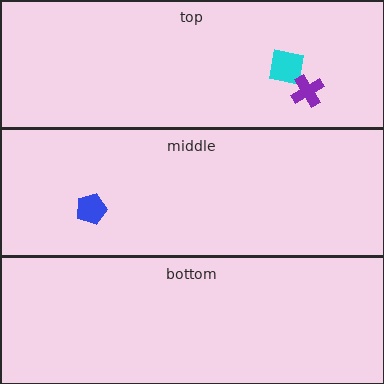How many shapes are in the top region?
2.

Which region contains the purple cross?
The top region.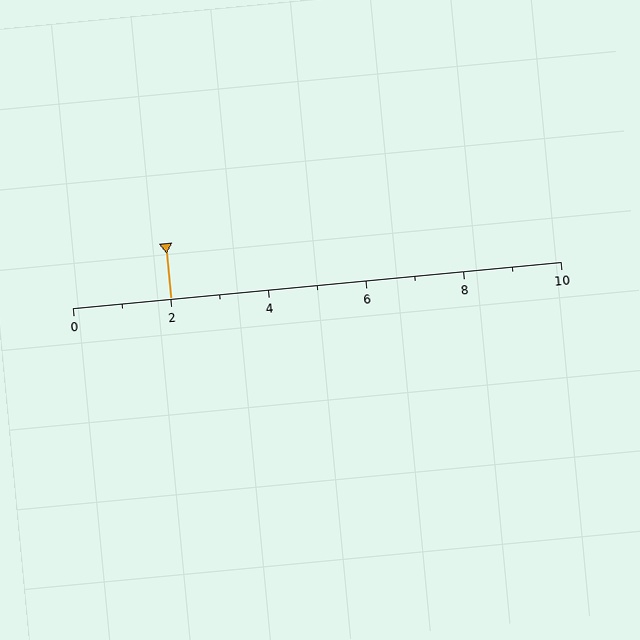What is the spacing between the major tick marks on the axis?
The major ticks are spaced 2 apart.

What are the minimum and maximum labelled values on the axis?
The axis runs from 0 to 10.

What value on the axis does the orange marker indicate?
The marker indicates approximately 2.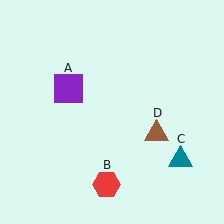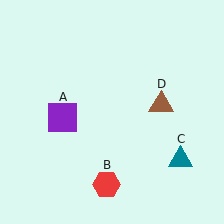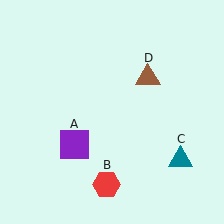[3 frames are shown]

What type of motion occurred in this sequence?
The purple square (object A), brown triangle (object D) rotated counterclockwise around the center of the scene.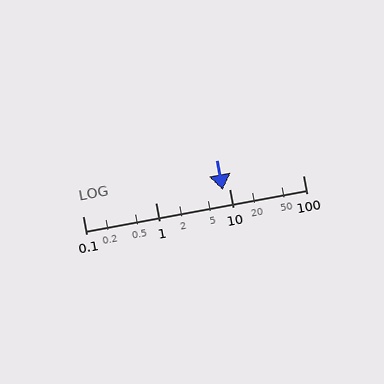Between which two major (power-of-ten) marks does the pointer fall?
The pointer is between 1 and 10.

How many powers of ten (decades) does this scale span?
The scale spans 3 decades, from 0.1 to 100.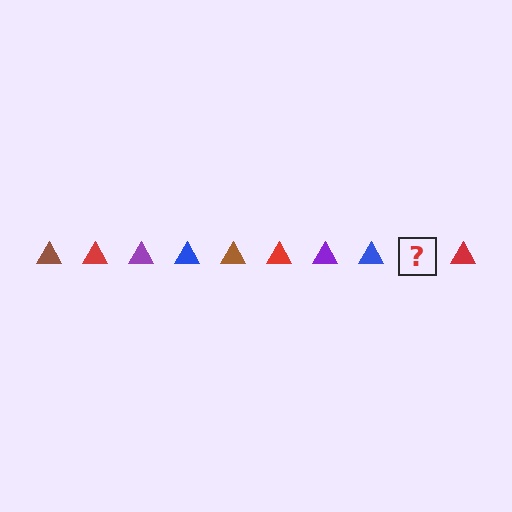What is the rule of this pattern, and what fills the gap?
The rule is that the pattern cycles through brown, red, purple, blue triangles. The gap should be filled with a brown triangle.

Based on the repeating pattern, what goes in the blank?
The blank should be a brown triangle.